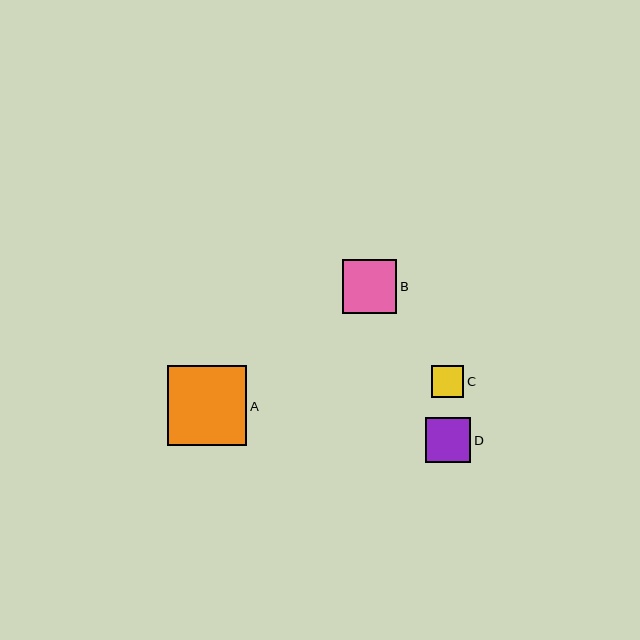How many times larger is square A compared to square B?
Square A is approximately 1.5 times the size of square B.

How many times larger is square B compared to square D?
Square B is approximately 1.2 times the size of square D.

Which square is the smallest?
Square C is the smallest with a size of approximately 32 pixels.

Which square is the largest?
Square A is the largest with a size of approximately 79 pixels.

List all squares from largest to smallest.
From largest to smallest: A, B, D, C.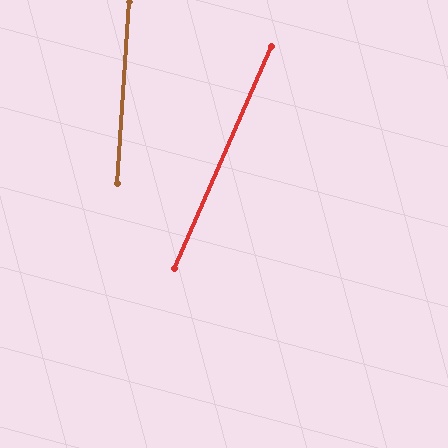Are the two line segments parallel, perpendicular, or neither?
Neither parallel nor perpendicular — they differ by about 20°.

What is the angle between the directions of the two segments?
Approximately 20 degrees.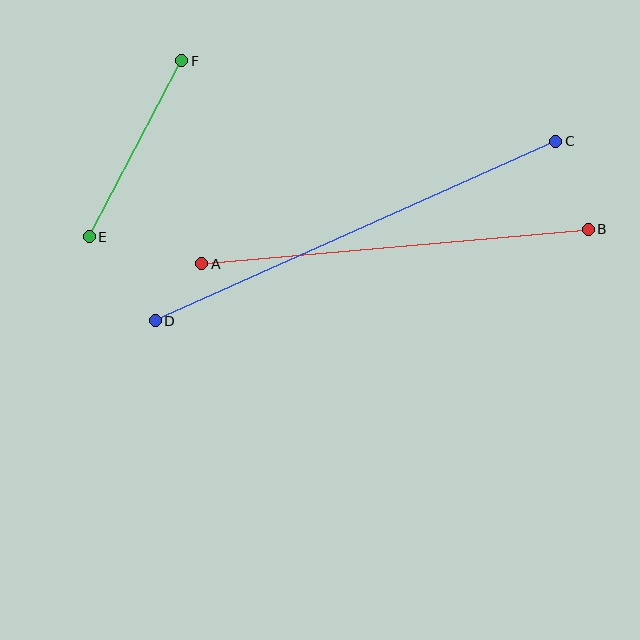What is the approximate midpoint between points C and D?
The midpoint is at approximately (356, 231) pixels.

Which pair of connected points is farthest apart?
Points C and D are farthest apart.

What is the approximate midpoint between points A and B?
The midpoint is at approximately (395, 247) pixels.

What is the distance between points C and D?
The distance is approximately 439 pixels.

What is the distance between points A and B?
The distance is approximately 388 pixels.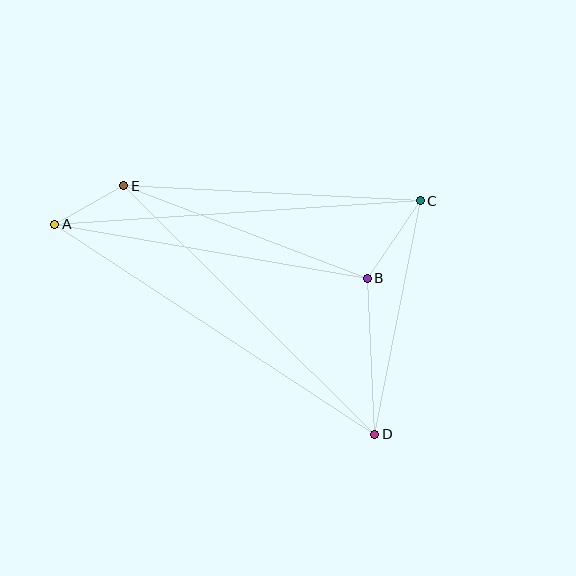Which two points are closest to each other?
Points A and E are closest to each other.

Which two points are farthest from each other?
Points A and D are farthest from each other.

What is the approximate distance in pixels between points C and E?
The distance between C and E is approximately 297 pixels.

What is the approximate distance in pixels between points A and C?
The distance between A and C is approximately 366 pixels.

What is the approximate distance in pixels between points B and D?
The distance between B and D is approximately 156 pixels.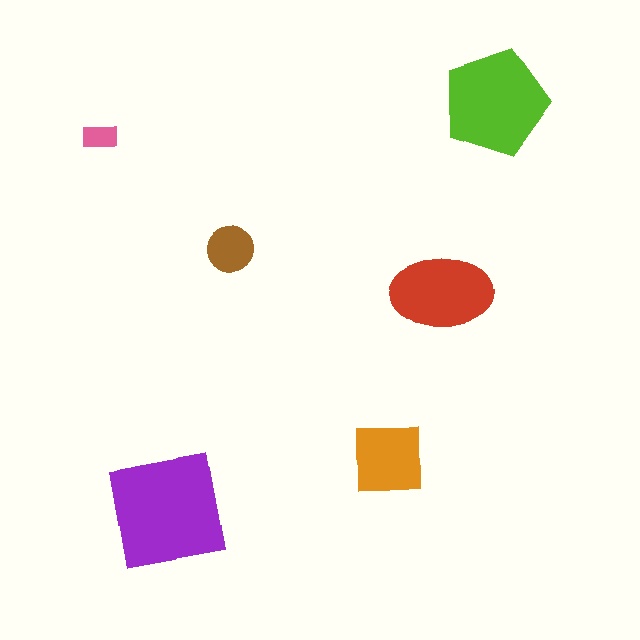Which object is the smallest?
The pink rectangle.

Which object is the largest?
The purple square.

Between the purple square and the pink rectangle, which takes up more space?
The purple square.